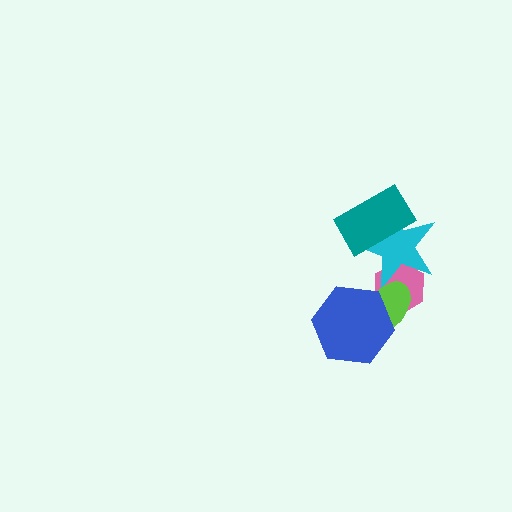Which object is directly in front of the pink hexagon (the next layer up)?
The cyan star is directly in front of the pink hexagon.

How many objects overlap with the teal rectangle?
1 object overlaps with the teal rectangle.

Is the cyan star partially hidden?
Yes, it is partially covered by another shape.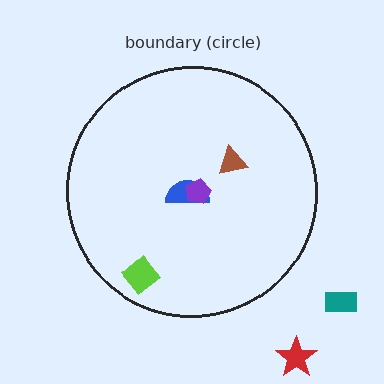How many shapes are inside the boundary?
4 inside, 2 outside.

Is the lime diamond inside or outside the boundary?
Inside.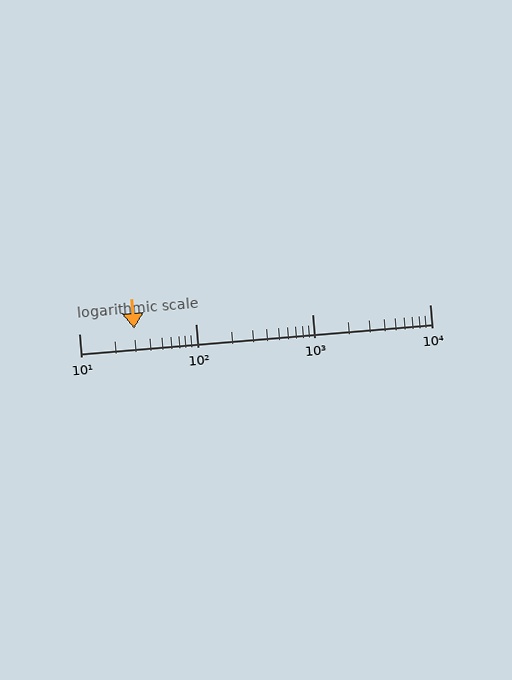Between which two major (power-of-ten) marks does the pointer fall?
The pointer is between 10 and 100.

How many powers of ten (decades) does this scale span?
The scale spans 3 decades, from 10 to 10000.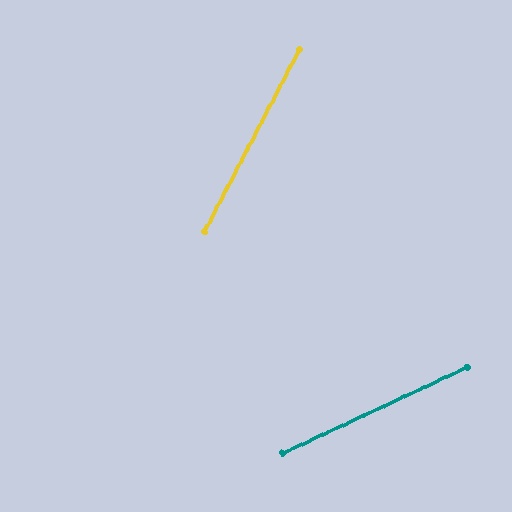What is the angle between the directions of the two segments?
Approximately 37 degrees.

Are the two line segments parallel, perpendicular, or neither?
Neither parallel nor perpendicular — they differ by about 37°.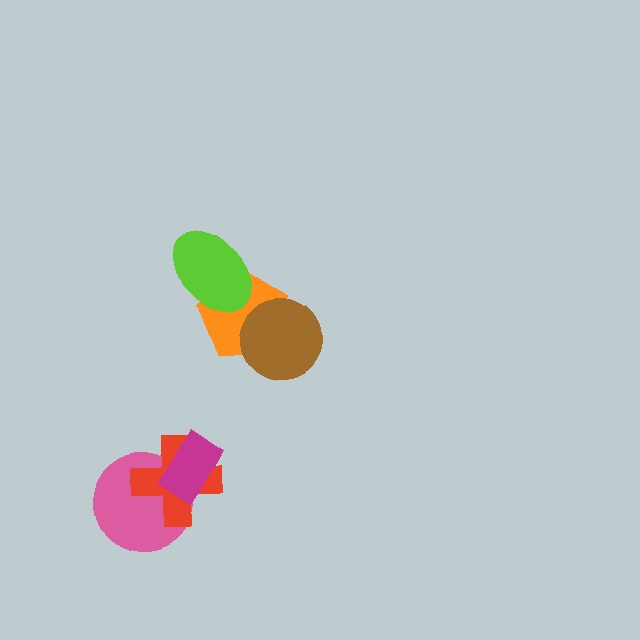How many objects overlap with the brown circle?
1 object overlaps with the brown circle.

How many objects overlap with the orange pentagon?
2 objects overlap with the orange pentagon.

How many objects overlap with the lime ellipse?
1 object overlaps with the lime ellipse.